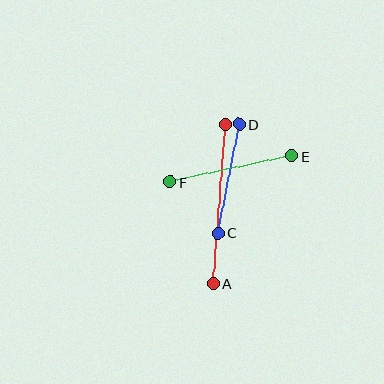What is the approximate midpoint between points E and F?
The midpoint is at approximately (231, 169) pixels.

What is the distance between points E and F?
The distance is approximately 125 pixels.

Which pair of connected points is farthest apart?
Points A and B are farthest apart.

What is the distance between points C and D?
The distance is approximately 111 pixels.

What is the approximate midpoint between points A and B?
The midpoint is at approximately (220, 204) pixels.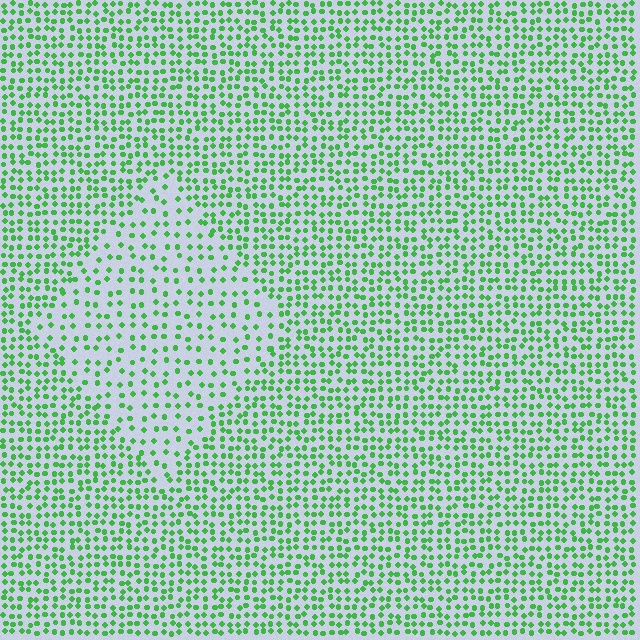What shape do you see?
I see a diamond.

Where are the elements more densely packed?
The elements are more densely packed outside the diamond boundary.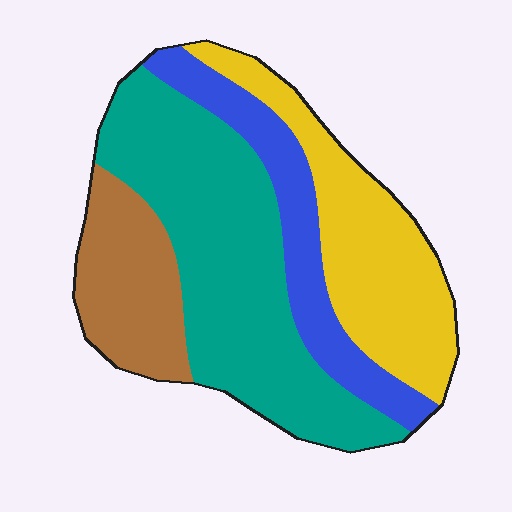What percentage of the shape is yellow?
Yellow covers roughly 25% of the shape.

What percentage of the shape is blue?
Blue covers roughly 15% of the shape.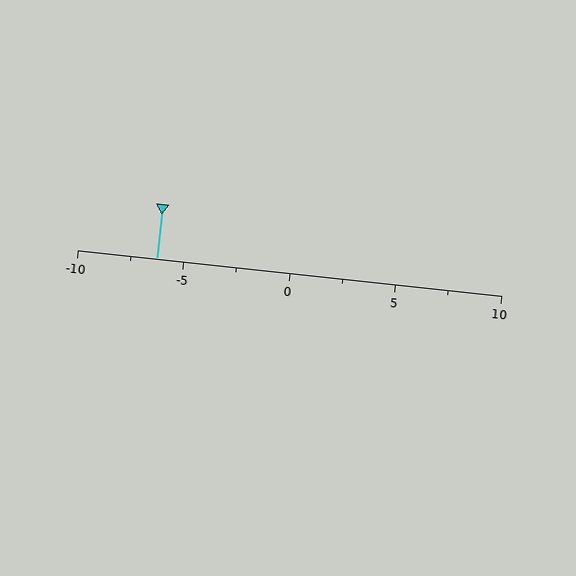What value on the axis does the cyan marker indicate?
The marker indicates approximately -6.2.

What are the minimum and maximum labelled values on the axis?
The axis runs from -10 to 10.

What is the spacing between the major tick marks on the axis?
The major ticks are spaced 5 apart.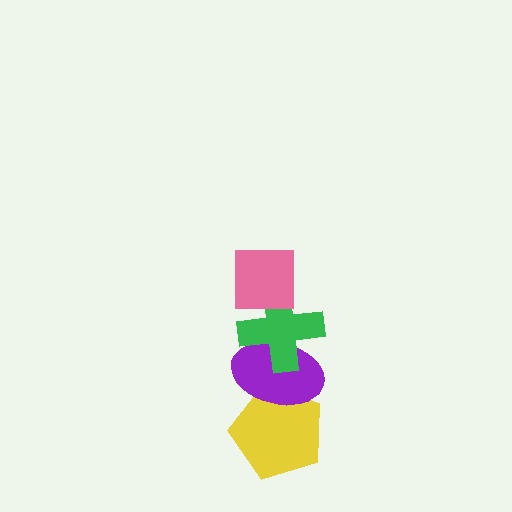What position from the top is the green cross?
The green cross is 2nd from the top.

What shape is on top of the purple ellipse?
The green cross is on top of the purple ellipse.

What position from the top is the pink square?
The pink square is 1st from the top.